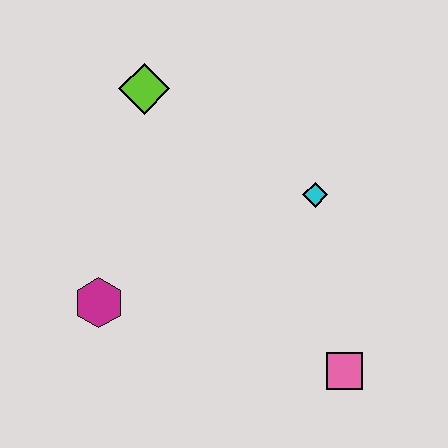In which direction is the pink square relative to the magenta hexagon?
The pink square is to the right of the magenta hexagon.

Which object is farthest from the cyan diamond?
The magenta hexagon is farthest from the cyan diamond.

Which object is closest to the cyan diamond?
The pink square is closest to the cyan diamond.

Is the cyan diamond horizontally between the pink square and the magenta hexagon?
Yes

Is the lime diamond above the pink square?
Yes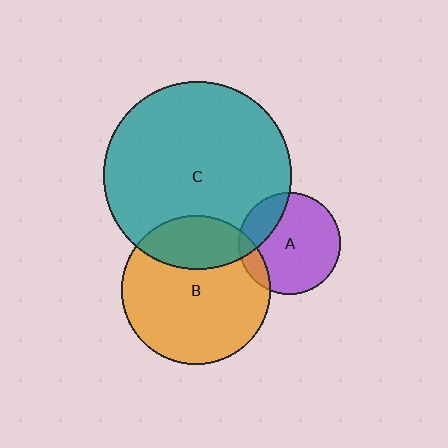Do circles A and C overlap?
Yes.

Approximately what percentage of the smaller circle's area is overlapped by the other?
Approximately 20%.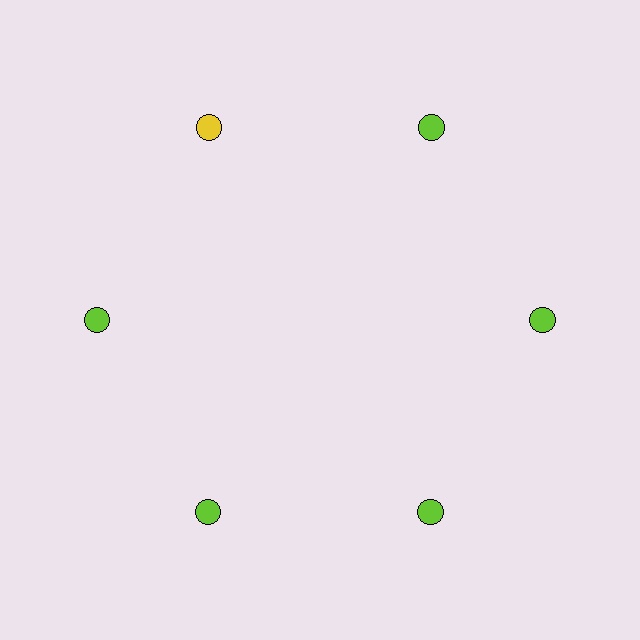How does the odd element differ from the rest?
It has a different color: yellow instead of lime.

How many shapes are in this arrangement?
There are 6 shapes arranged in a ring pattern.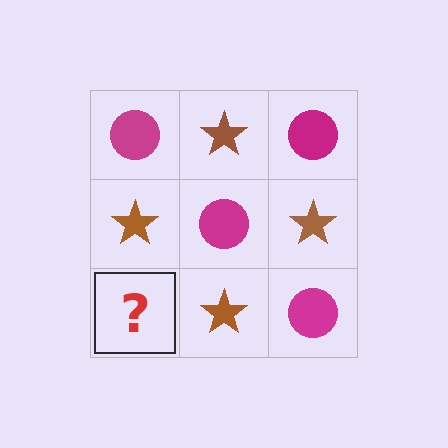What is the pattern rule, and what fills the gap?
The rule is that it alternates magenta circle and brown star in a checkerboard pattern. The gap should be filled with a magenta circle.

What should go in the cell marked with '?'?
The missing cell should contain a magenta circle.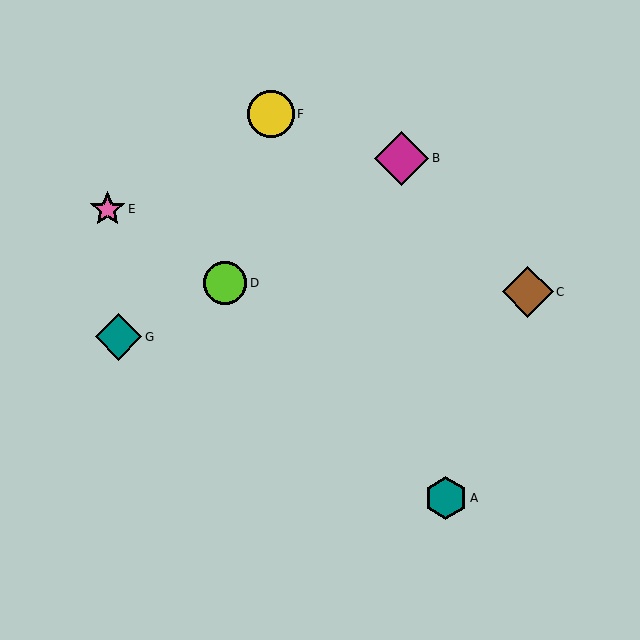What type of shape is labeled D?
Shape D is a lime circle.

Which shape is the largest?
The magenta diamond (labeled B) is the largest.